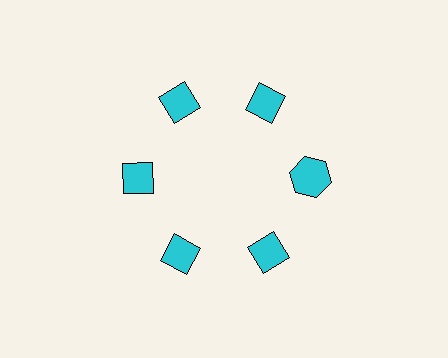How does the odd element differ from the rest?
It has a different shape: hexagon instead of diamond.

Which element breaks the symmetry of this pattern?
The cyan hexagon at roughly the 3 o'clock position breaks the symmetry. All other shapes are cyan diamonds.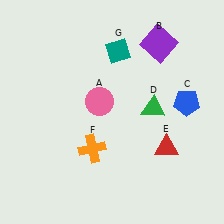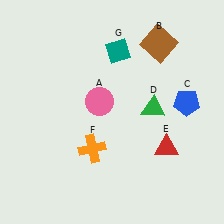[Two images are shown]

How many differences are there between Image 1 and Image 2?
There is 1 difference between the two images.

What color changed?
The square (B) changed from purple in Image 1 to brown in Image 2.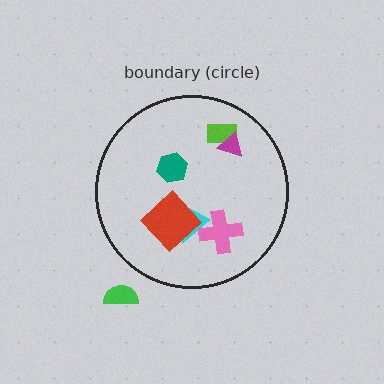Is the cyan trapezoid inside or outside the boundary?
Inside.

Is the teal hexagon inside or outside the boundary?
Inside.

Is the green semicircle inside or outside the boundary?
Outside.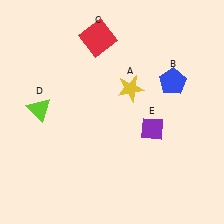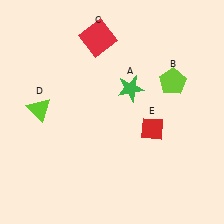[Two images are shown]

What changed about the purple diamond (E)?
In Image 1, E is purple. In Image 2, it changed to red.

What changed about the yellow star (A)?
In Image 1, A is yellow. In Image 2, it changed to green.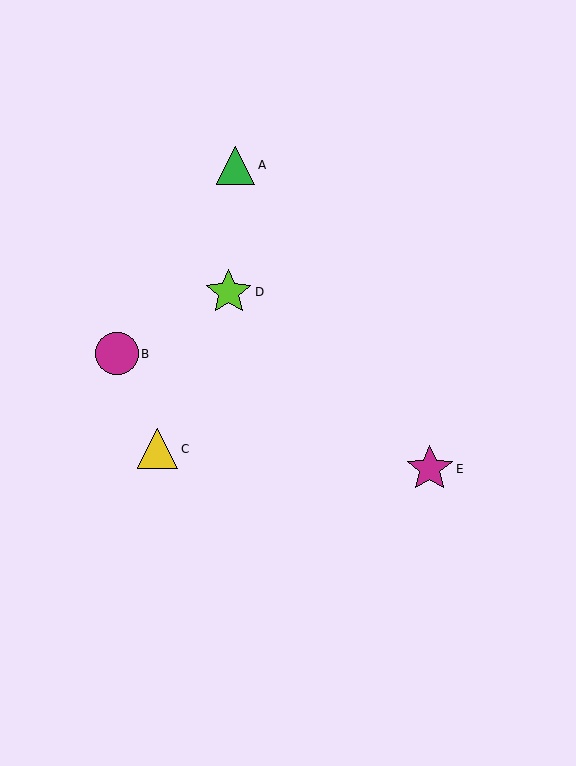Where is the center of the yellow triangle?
The center of the yellow triangle is at (157, 449).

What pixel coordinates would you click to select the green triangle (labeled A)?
Click at (236, 165) to select the green triangle A.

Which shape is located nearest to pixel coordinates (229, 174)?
The green triangle (labeled A) at (236, 165) is nearest to that location.